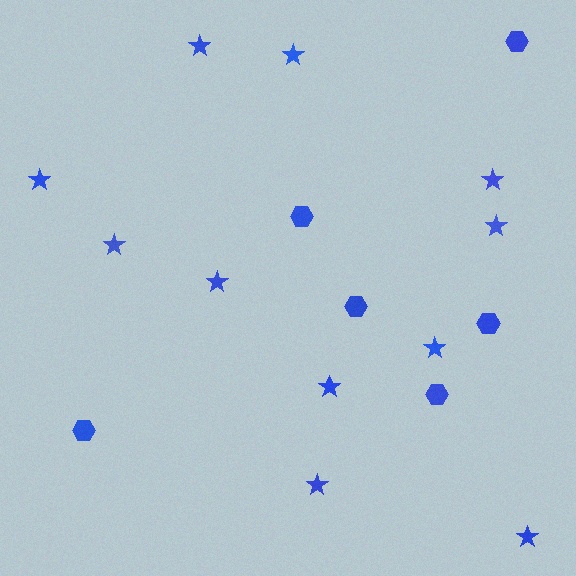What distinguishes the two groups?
There are 2 groups: one group of hexagons (6) and one group of stars (11).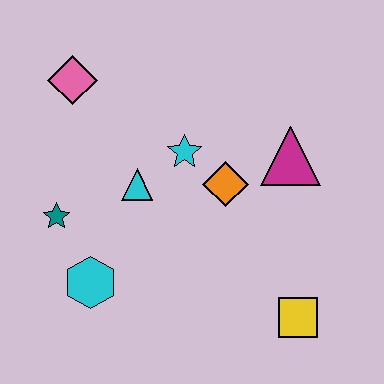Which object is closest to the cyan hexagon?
The teal star is closest to the cyan hexagon.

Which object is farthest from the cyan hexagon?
The magenta triangle is farthest from the cyan hexagon.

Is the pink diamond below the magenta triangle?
No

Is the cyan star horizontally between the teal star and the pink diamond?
No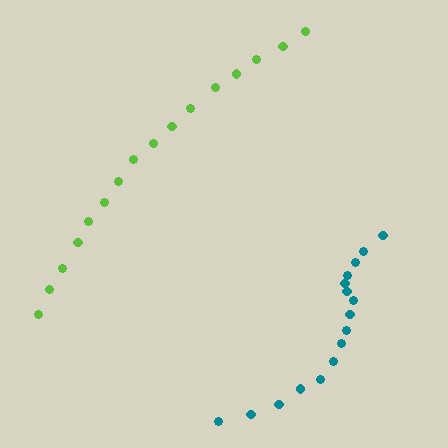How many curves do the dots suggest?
There are 2 distinct paths.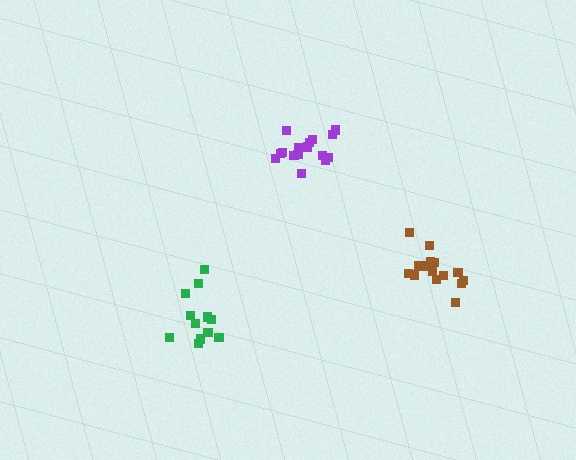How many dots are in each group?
Group 1: 12 dots, Group 2: 16 dots, Group 3: 16 dots (44 total).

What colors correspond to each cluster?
The clusters are colored: green, purple, brown.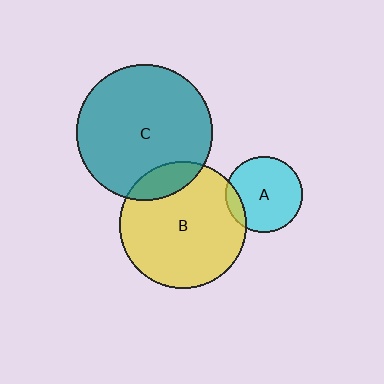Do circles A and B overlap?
Yes.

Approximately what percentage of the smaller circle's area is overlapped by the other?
Approximately 10%.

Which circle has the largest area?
Circle C (teal).